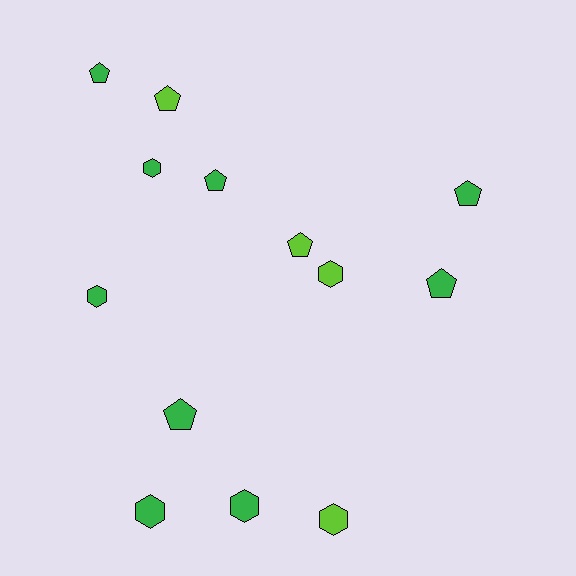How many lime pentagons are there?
There are 2 lime pentagons.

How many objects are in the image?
There are 13 objects.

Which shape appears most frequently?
Pentagon, with 7 objects.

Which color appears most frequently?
Green, with 9 objects.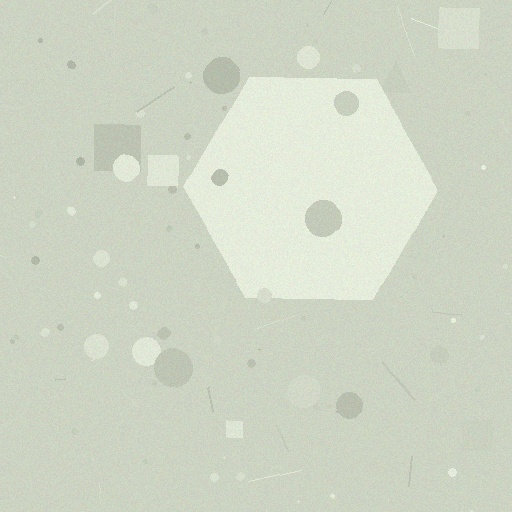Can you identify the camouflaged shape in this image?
The camouflaged shape is a hexagon.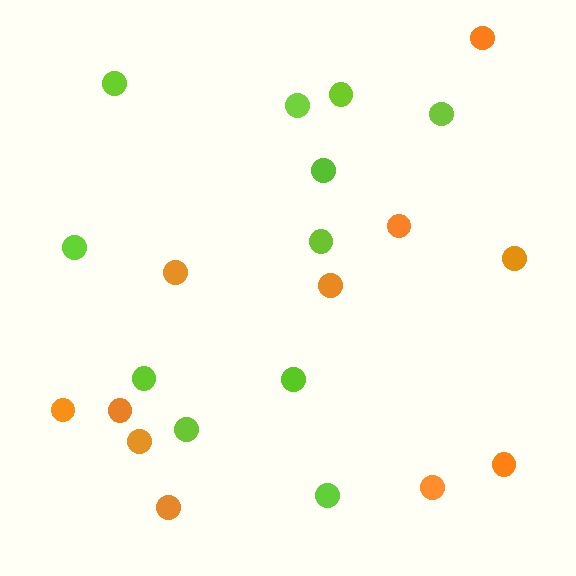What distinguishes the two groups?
There are 2 groups: one group of lime circles (11) and one group of orange circles (11).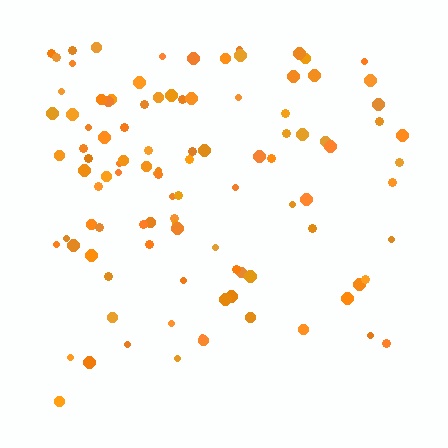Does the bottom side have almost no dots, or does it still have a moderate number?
Still a moderate number, just noticeably fewer than the top.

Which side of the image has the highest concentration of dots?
The top.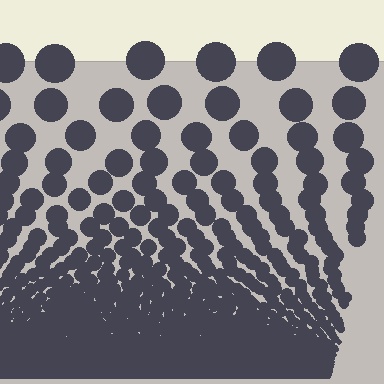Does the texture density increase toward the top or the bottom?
Density increases toward the bottom.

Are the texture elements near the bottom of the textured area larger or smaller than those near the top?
Smaller. The gradient is inverted — elements near the bottom are smaller and denser.